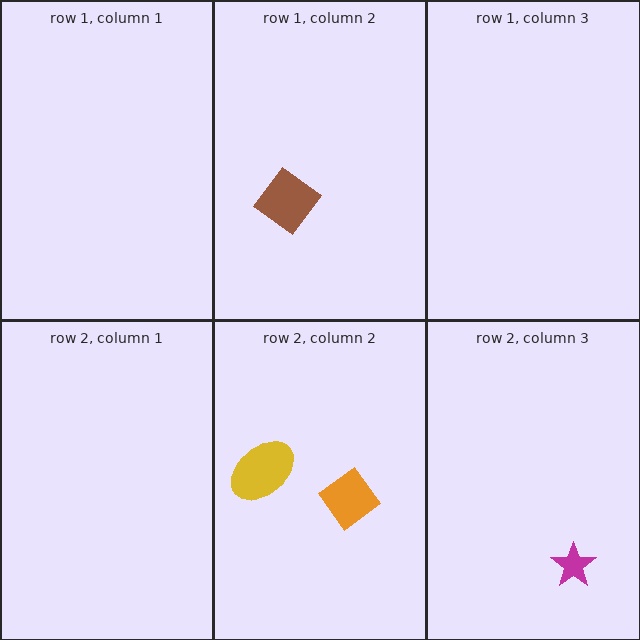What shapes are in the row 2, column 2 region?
The yellow ellipse, the orange diamond.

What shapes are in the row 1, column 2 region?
The brown diamond.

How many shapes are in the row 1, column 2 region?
1.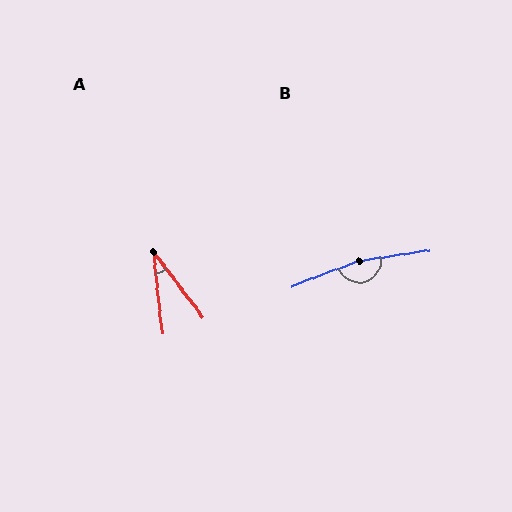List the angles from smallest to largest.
A (31°), B (168°).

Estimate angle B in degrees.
Approximately 168 degrees.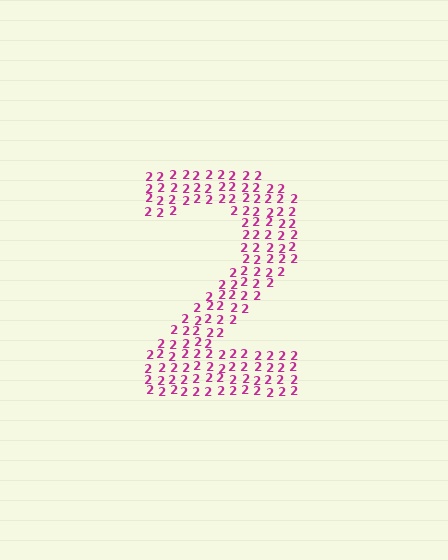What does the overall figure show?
The overall figure shows the digit 2.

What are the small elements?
The small elements are digit 2's.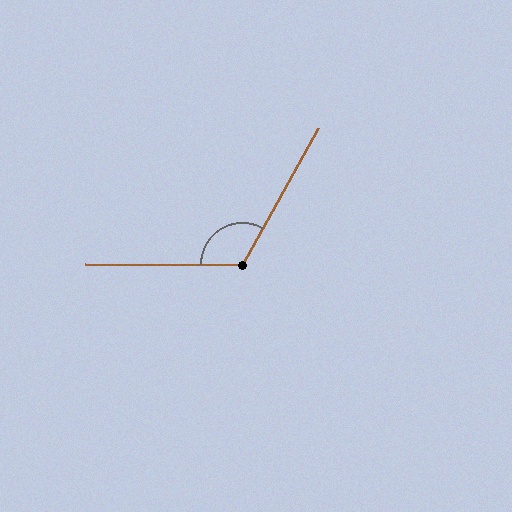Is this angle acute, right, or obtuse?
It is obtuse.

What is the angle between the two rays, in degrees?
Approximately 119 degrees.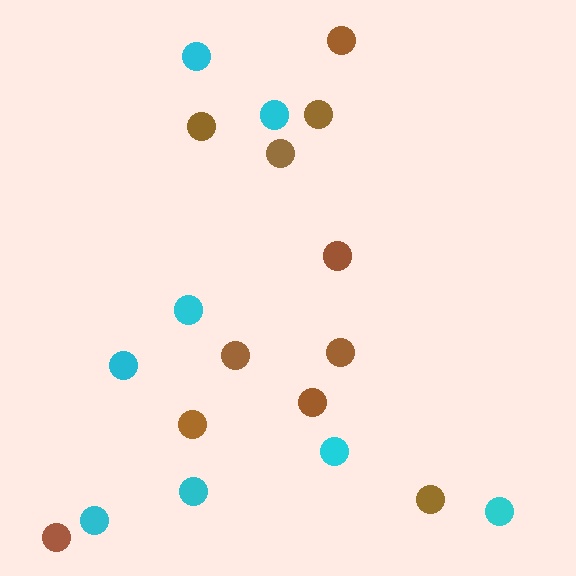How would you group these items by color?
There are 2 groups: one group of brown circles (11) and one group of cyan circles (8).